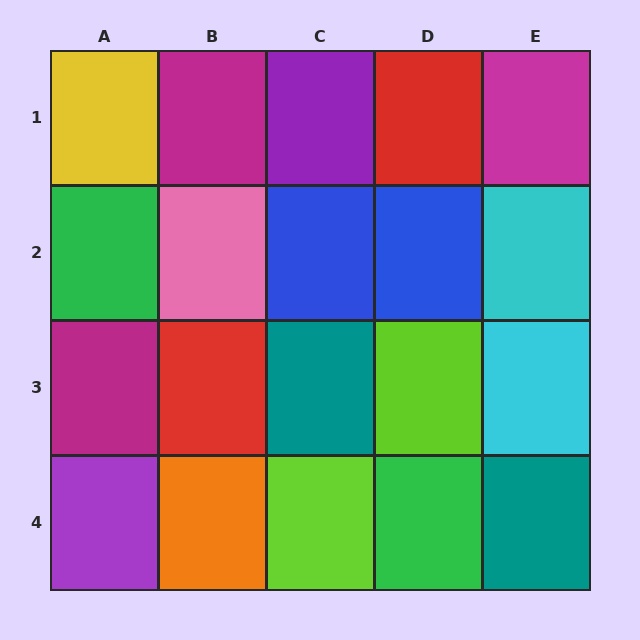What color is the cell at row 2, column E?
Cyan.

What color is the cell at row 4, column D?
Green.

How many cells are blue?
2 cells are blue.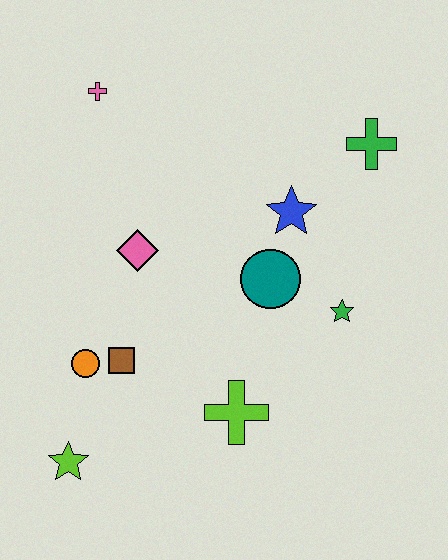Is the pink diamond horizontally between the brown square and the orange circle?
No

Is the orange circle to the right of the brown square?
No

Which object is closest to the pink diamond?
The brown square is closest to the pink diamond.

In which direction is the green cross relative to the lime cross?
The green cross is above the lime cross.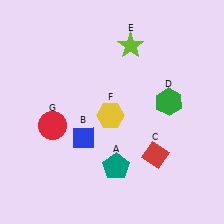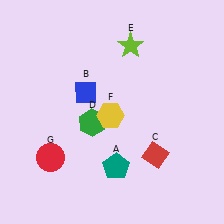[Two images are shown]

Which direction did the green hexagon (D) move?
The green hexagon (D) moved left.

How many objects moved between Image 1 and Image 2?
3 objects moved between the two images.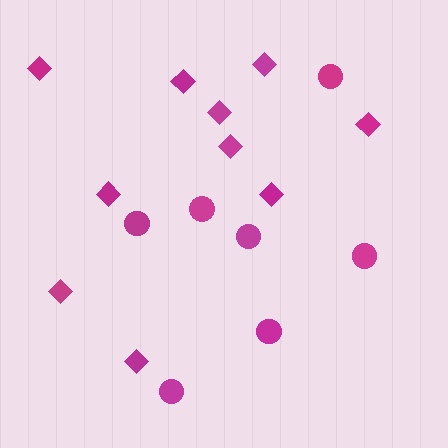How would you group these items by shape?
There are 2 groups: one group of diamonds (10) and one group of circles (7).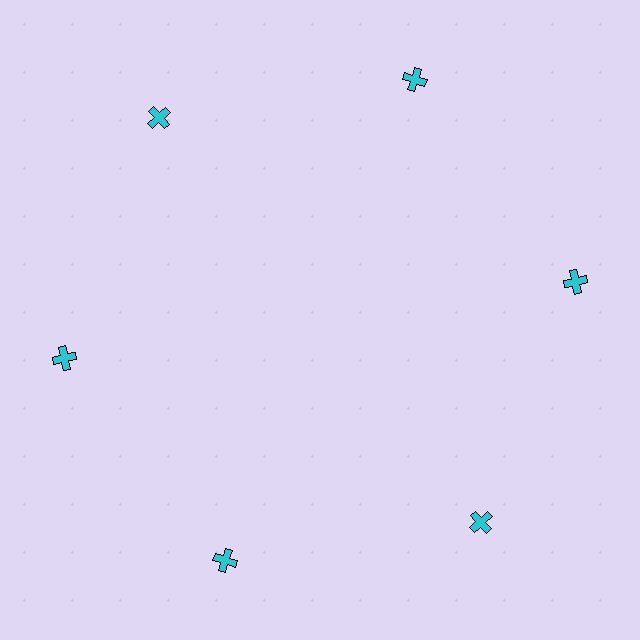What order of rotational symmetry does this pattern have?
This pattern has 6-fold rotational symmetry.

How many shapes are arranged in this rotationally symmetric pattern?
There are 6 shapes, arranged in 6 groups of 1.